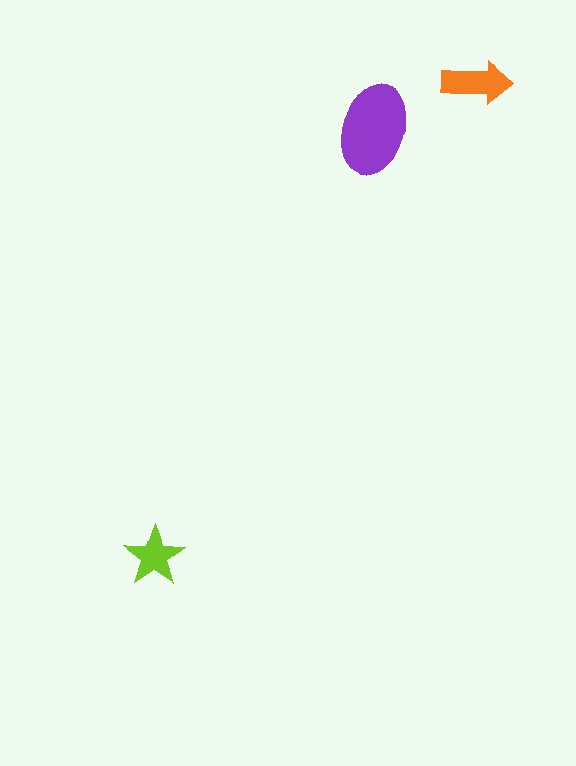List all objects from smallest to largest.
The lime star, the orange arrow, the purple ellipse.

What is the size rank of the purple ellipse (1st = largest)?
1st.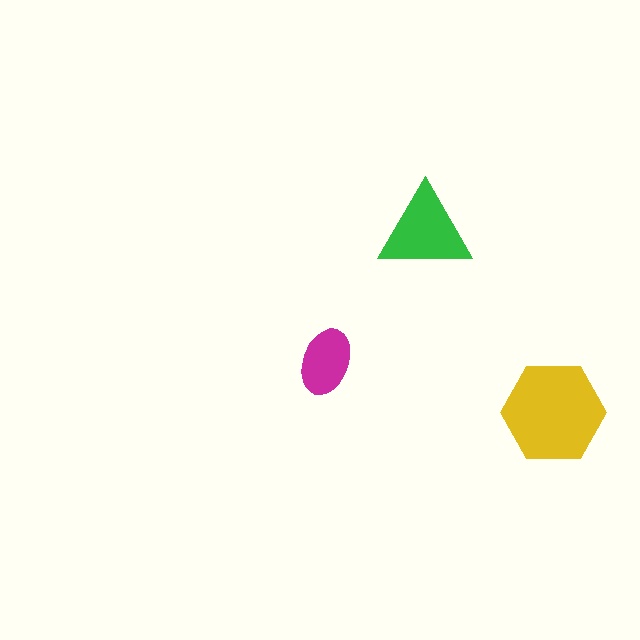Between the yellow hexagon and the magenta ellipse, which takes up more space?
The yellow hexagon.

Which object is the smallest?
The magenta ellipse.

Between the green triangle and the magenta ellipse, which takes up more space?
The green triangle.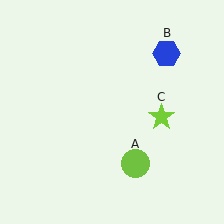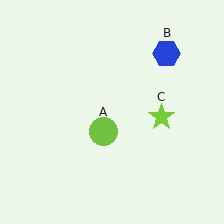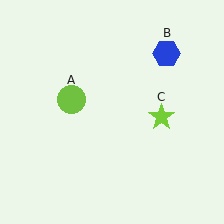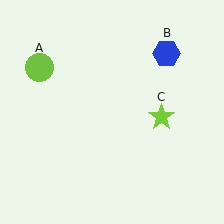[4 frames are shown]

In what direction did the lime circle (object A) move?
The lime circle (object A) moved up and to the left.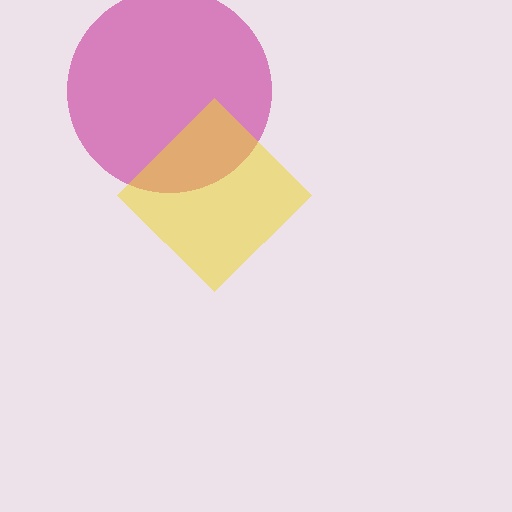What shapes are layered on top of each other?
The layered shapes are: a magenta circle, a yellow diamond.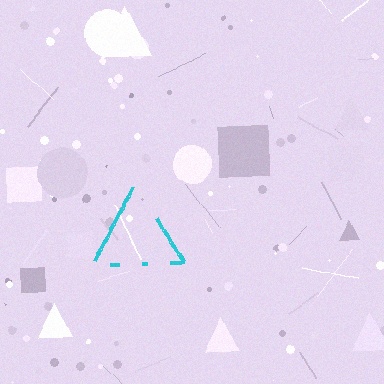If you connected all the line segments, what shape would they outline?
They would outline a triangle.